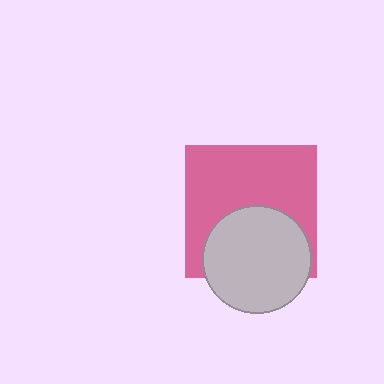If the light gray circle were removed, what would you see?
You would see the complete pink square.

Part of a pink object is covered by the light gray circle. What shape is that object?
It is a square.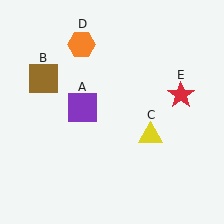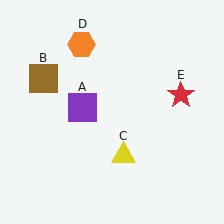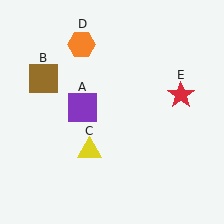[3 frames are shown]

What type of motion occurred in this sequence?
The yellow triangle (object C) rotated clockwise around the center of the scene.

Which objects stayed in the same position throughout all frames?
Purple square (object A) and brown square (object B) and orange hexagon (object D) and red star (object E) remained stationary.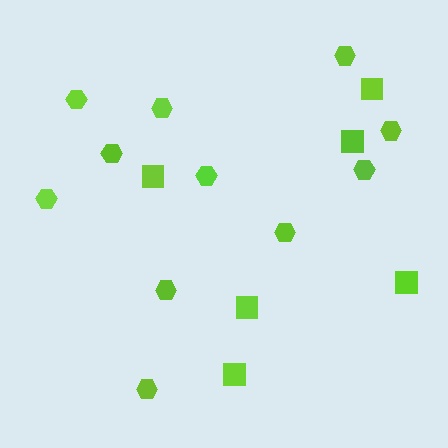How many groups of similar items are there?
There are 2 groups: one group of squares (6) and one group of hexagons (11).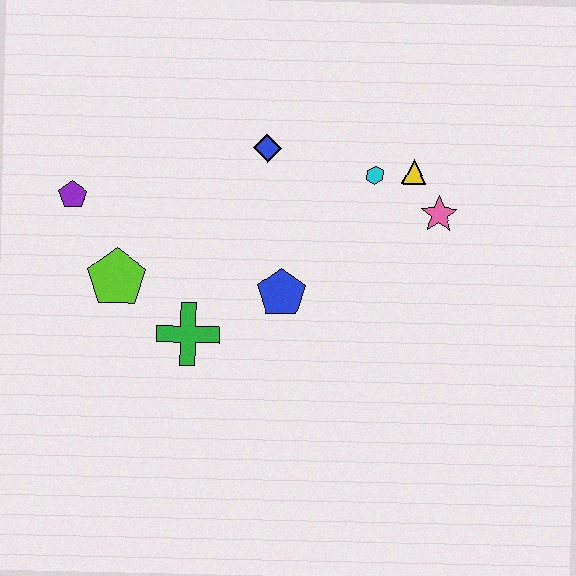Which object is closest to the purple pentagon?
The lime pentagon is closest to the purple pentagon.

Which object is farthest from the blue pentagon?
The purple pentagon is farthest from the blue pentagon.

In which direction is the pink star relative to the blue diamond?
The pink star is to the right of the blue diamond.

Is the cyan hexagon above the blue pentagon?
Yes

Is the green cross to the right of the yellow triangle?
No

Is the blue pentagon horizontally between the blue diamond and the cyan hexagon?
Yes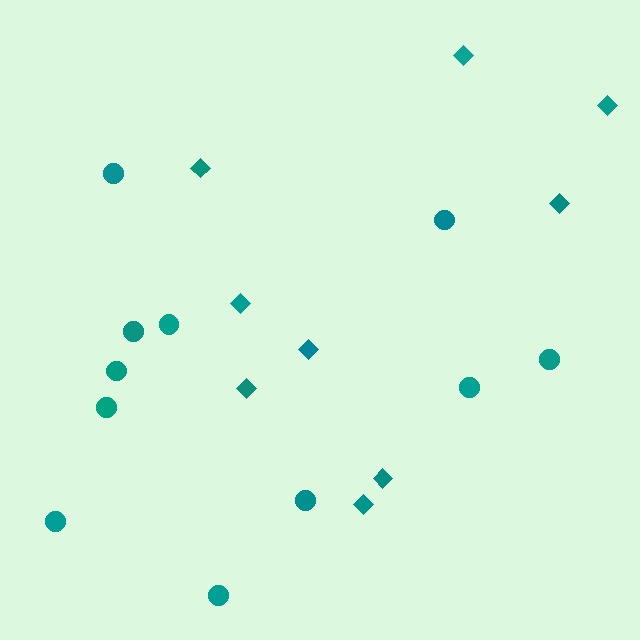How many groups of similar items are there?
There are 2 groups: one group of diamonds (9) and one group of circles (11).